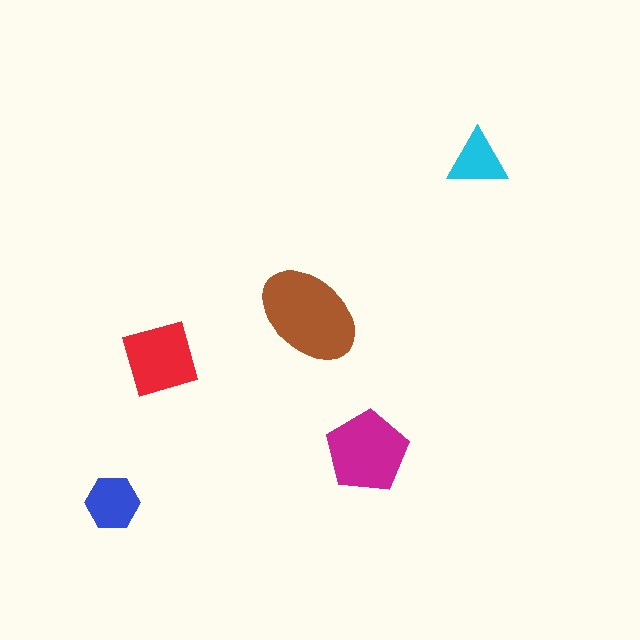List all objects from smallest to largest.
The cyan triangle, the blue hexagon, the red square, the magenta pentagon, the brown ellipse.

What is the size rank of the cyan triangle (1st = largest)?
5th.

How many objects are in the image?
There are 5 objects in the image.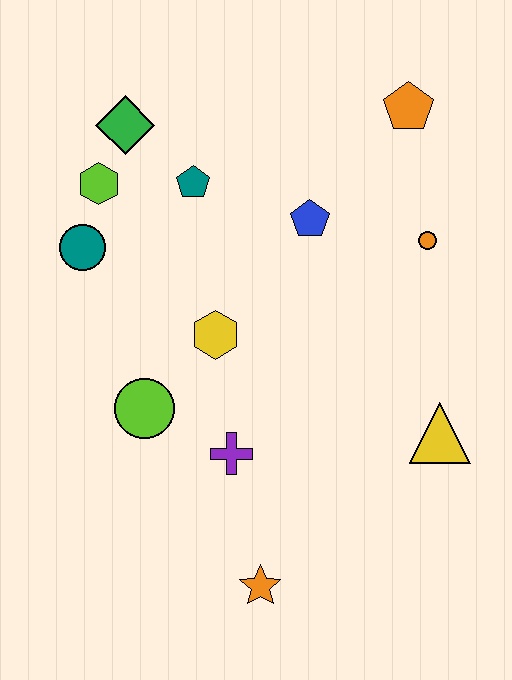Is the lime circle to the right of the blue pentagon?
No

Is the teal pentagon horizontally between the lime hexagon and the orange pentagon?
Yes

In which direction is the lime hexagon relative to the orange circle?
The lime hexagon is to the left of the orange circle.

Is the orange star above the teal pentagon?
No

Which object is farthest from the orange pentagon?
The orange star is farthest from the orange pentagon.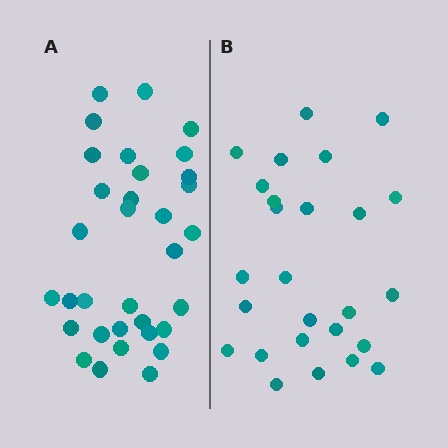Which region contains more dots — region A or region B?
Region A (the left region) has more dots.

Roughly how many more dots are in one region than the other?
Region A has roughly 8 or so more dots than region B.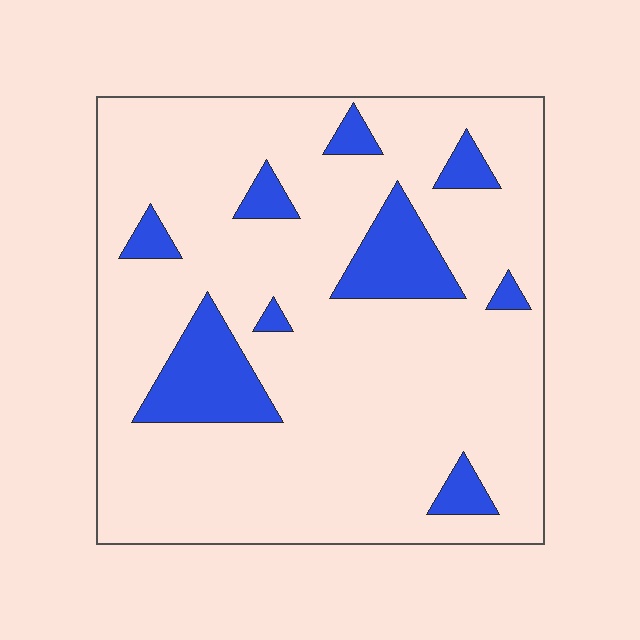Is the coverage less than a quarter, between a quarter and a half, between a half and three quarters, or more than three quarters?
Less than a quarter.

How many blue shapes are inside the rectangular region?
9.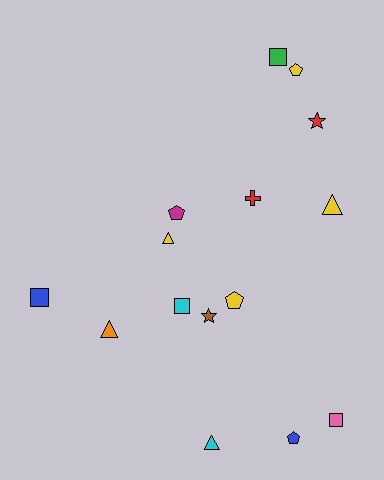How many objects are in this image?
There are 15 objects.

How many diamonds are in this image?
There are no diamonds.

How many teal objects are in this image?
There are no teal objects.